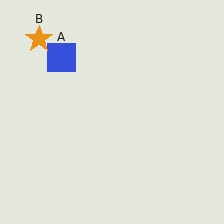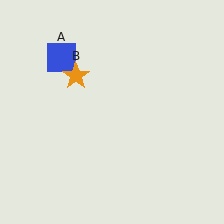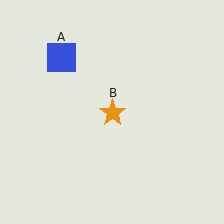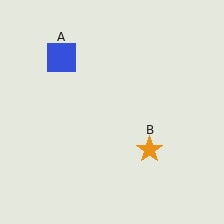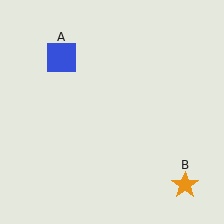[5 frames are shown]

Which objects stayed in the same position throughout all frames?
Blue square (object A) remained stationary.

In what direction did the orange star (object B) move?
The orange star (object B) moved down and to the right.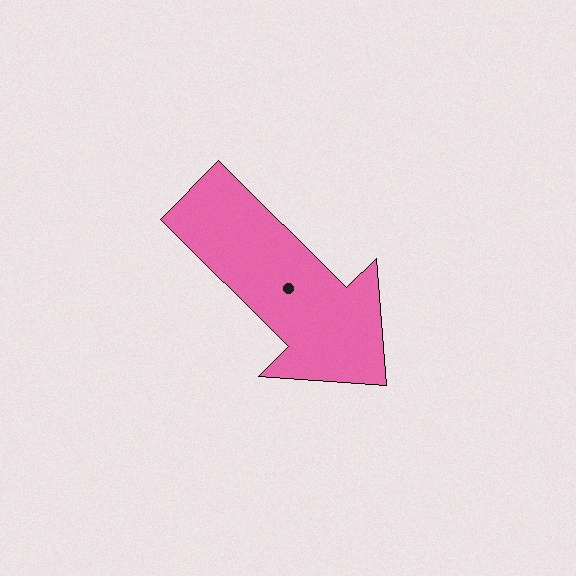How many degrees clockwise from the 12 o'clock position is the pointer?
Approximately 135 degrees.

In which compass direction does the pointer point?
Southeast.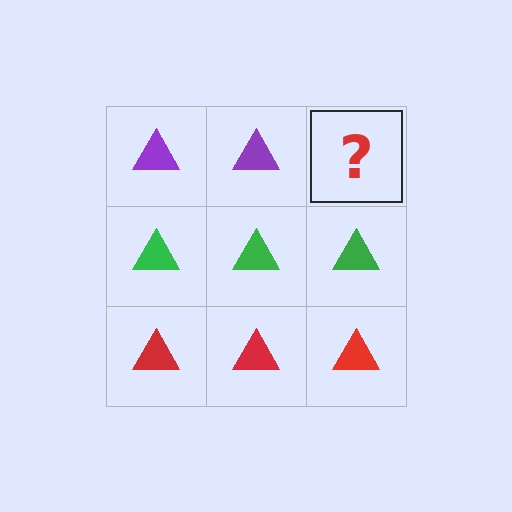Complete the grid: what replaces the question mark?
The question mark should be replaced with a purple triangle.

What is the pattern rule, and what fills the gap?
The rule is that each row has a consistent color. The gap should be filled with a purple triangle.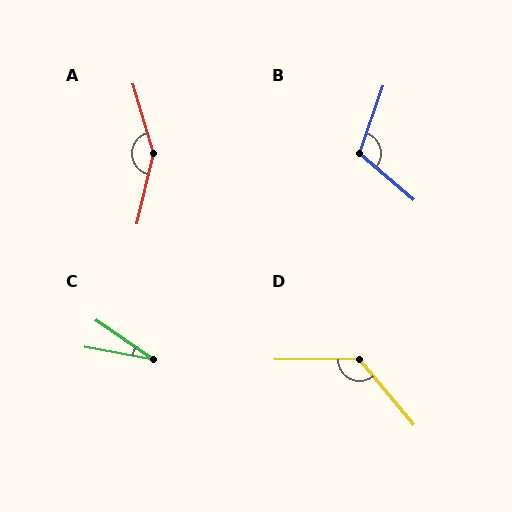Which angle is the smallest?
C, at approximately 25 degrees.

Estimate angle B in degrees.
Approximately 111 degrees.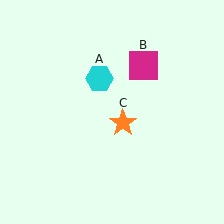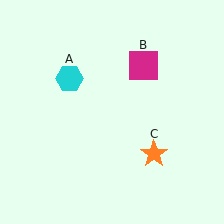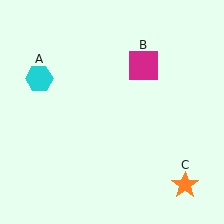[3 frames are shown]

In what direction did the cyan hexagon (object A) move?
The cyan hexagon (object A) moved left.